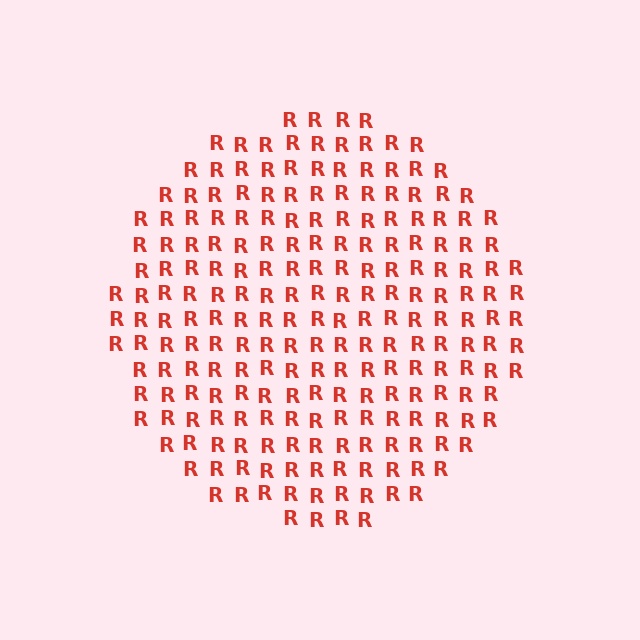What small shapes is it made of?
It is made of small letter R's.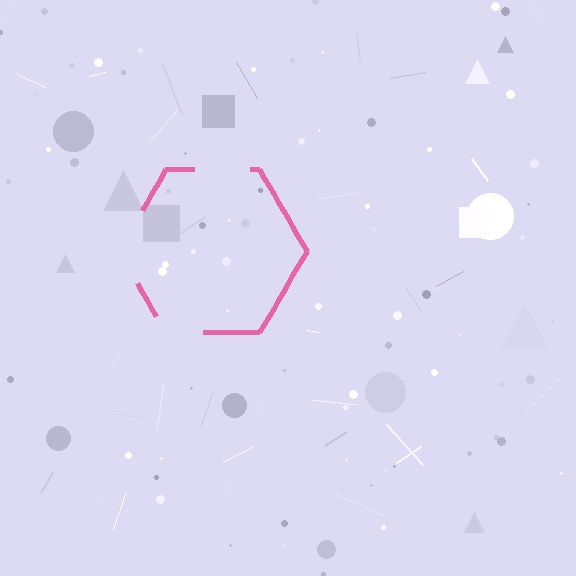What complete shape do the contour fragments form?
The contour fragments form a hexagon.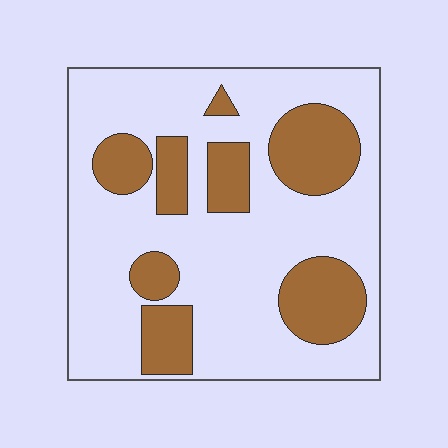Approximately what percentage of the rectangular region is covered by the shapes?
Approximately 30%.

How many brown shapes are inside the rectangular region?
8.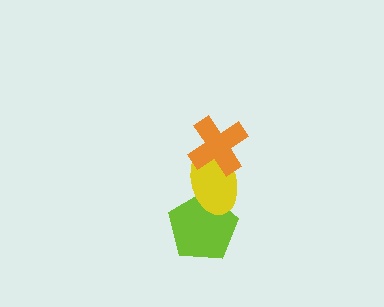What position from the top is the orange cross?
The orange cross is 1st from the top.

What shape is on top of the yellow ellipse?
The orange cross is on top of the yellow ellipse.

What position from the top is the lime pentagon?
The lime pentagon is 3rd from the top.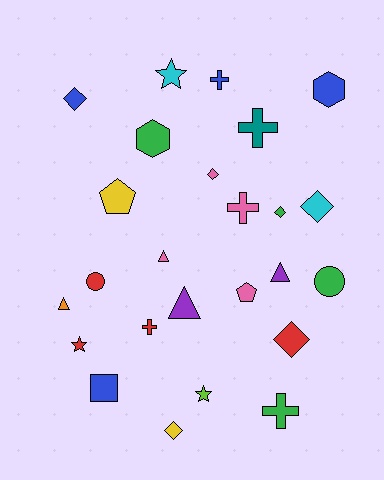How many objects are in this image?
There are 25 objects.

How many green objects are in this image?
There are 4 green objects.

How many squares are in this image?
There is 1 square.